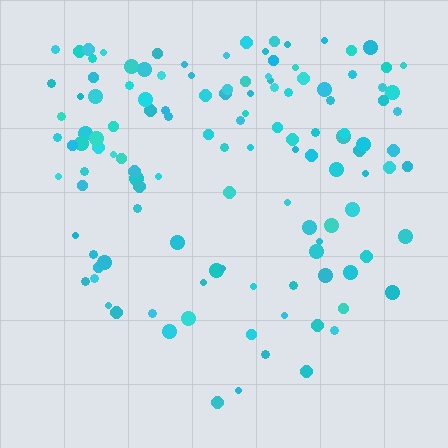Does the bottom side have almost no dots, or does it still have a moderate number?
Still a moderate number, just noticeably fewer than the top.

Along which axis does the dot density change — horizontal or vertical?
Vertical.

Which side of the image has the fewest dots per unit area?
The bottom.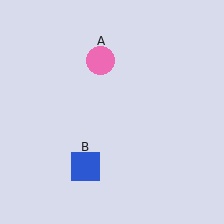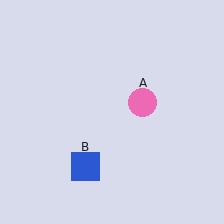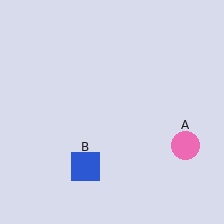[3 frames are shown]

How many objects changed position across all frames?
1 object changed position: pink circle (object A).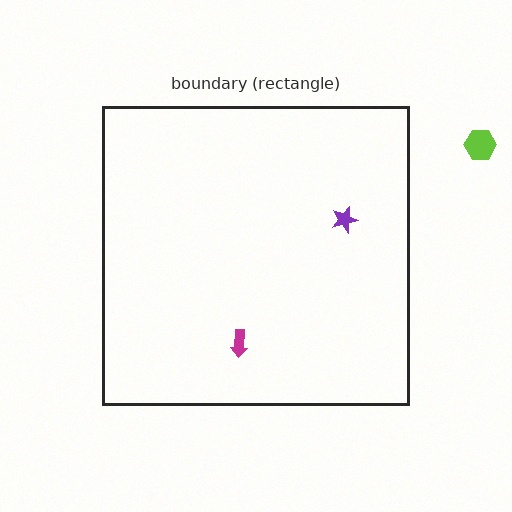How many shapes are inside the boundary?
2 inside, 1 outside.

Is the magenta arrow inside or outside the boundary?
Inside.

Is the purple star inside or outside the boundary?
Inside.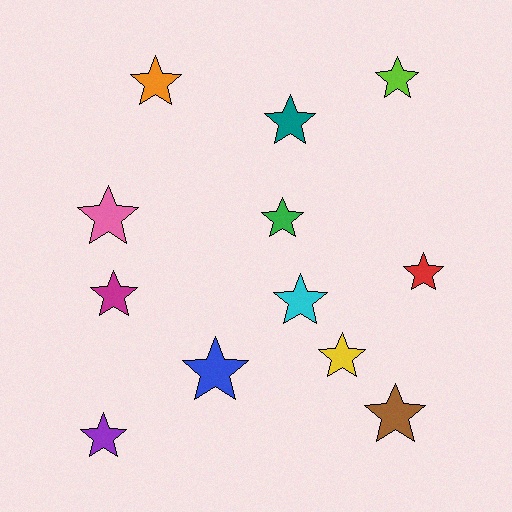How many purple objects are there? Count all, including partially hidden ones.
There is 1 purple object.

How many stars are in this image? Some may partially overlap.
There are 12 stars.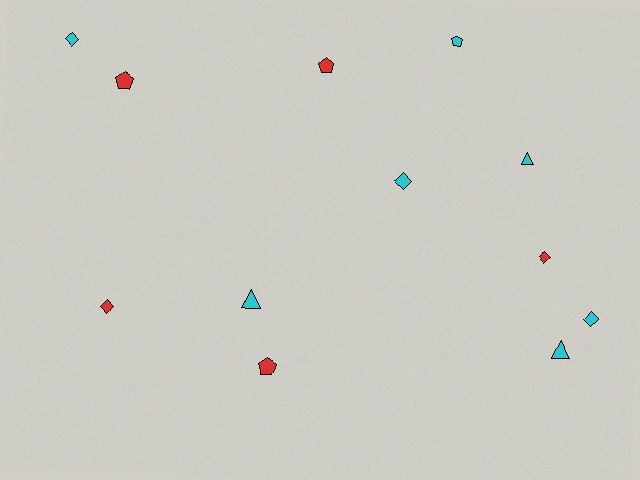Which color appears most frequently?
Cyan, with 7 objects.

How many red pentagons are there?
There are 3 red pentagons.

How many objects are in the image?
There are 12 objects.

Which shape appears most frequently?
Diamond, with 5 objects.